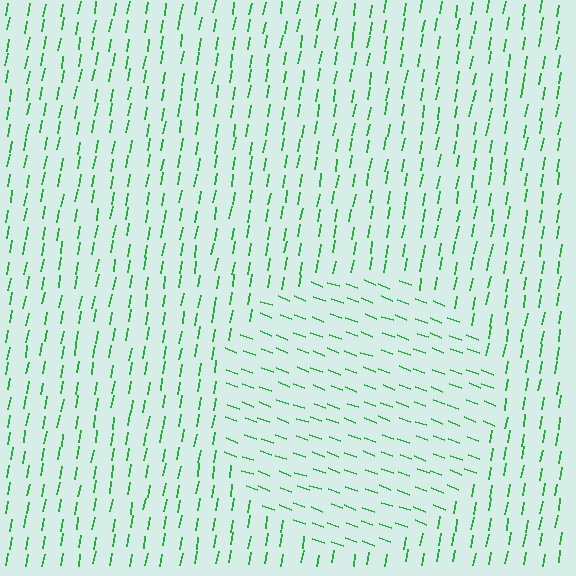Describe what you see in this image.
The image is filled with small green line segments. A circle region in the image has lines oriented differently from the surrounding lines, creating a visible texture boundary.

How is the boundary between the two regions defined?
The boundary is defined purely by a change in line orientation (approximately 80 degrees difference). All lines are the same color and thickness.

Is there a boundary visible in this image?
Yes, there is a texture boundary formed by a change in line orientation.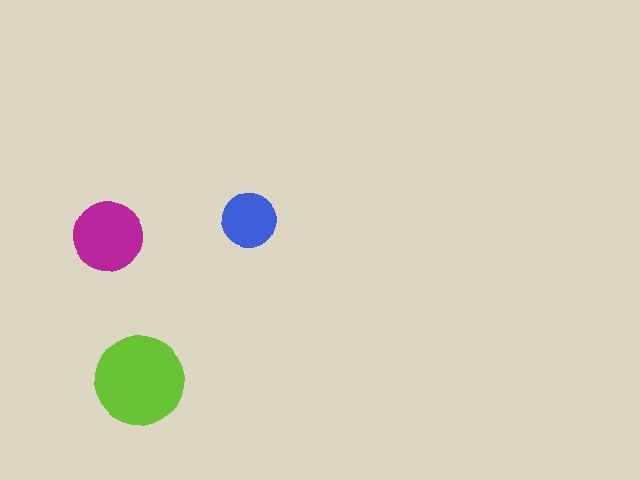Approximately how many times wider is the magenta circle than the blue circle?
About 1.5 times wider.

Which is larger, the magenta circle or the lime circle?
The lime one.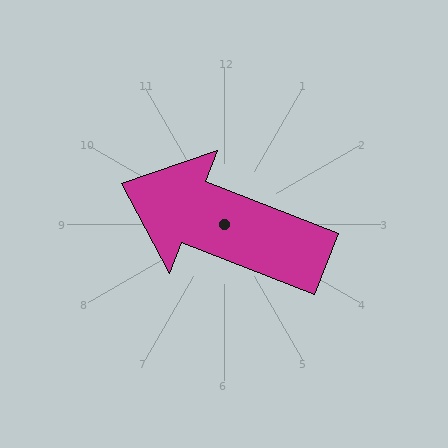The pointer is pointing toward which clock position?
Roughly 10 o'clock.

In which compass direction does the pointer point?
West.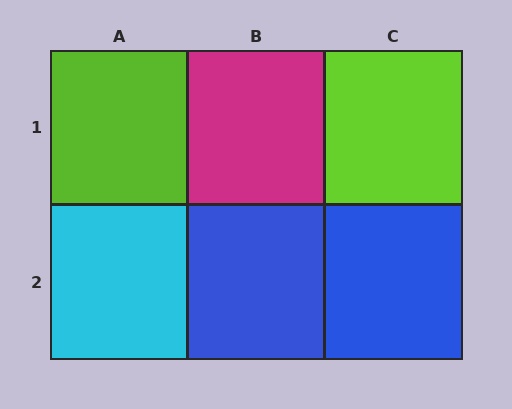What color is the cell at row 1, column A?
Lime.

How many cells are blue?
2 cells are blue.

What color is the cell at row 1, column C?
Lime.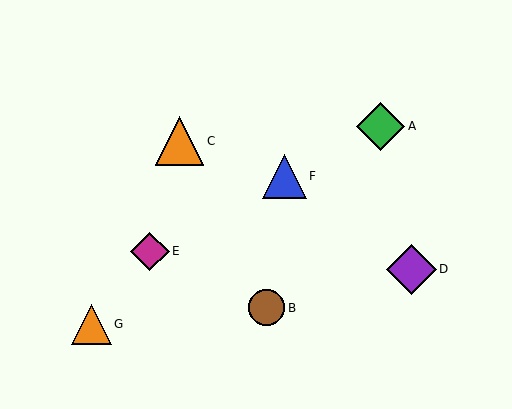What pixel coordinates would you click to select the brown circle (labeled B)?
Click at (267, 308) to select the brown circle B.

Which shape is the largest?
The purple diamond (labeled D) is the largest.